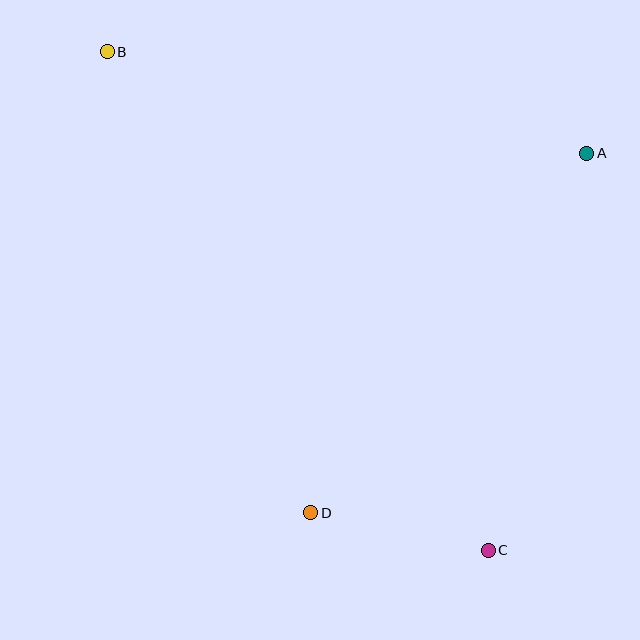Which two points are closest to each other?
Points C and D are closest to each other.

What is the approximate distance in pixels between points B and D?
The distance between B and D is approximately 504 pixels.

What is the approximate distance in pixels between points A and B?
The distance between A and B is approximately 490 pixels.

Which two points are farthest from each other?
Points B and C are farthest from each other.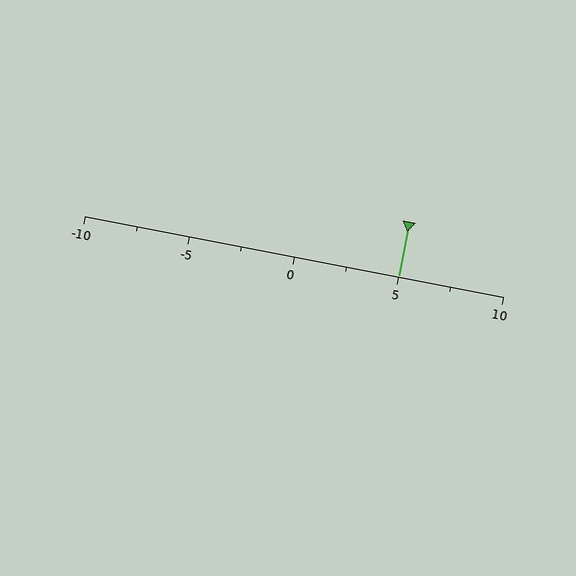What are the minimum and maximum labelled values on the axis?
The axis runs from -10 to 10.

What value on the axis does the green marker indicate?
The marker indicates approximately 5.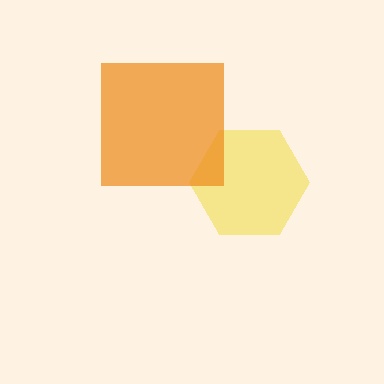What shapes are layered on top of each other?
The layered shapes are: a yellow hexagon, an orange square.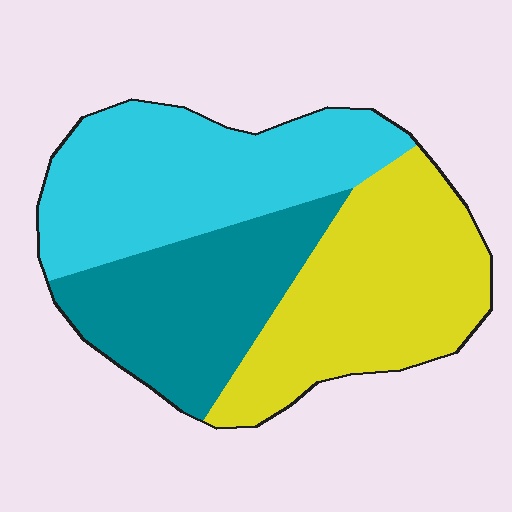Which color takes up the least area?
Teal, at roughly 30%.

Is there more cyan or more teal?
Cyan.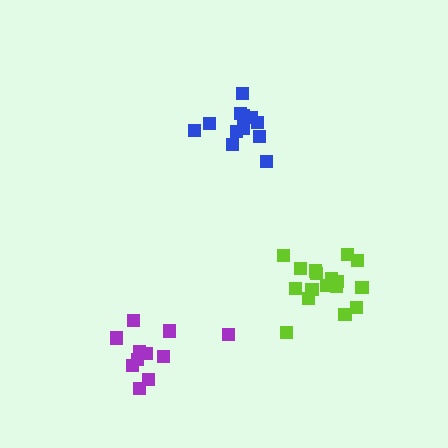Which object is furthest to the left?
The purple cluster is leftmost.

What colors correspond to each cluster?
The clusters are colored: lime, blue, purple.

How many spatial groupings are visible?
There are 3 spatial groupings.